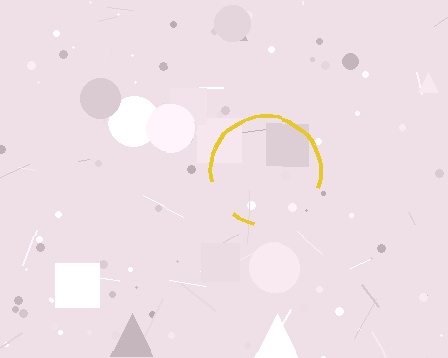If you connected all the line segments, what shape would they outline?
They would outline a circle.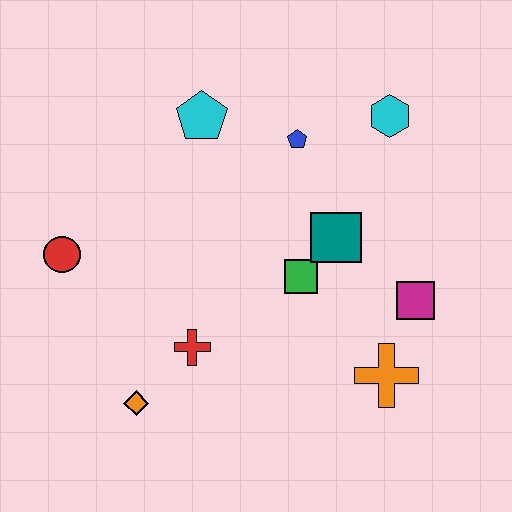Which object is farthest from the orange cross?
The red circle is farthest from the orange cross.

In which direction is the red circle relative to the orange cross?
The red circle is to the left of the orange cross.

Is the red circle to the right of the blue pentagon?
No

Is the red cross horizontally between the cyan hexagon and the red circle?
Yes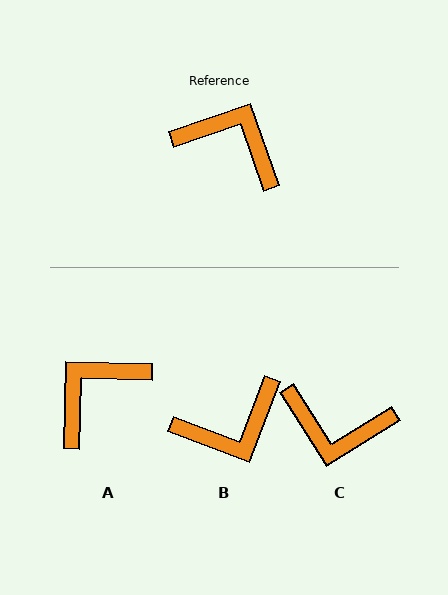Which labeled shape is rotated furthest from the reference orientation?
C, about 167 degrees away.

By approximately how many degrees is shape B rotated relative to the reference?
Approximately 130 degrees clockwise.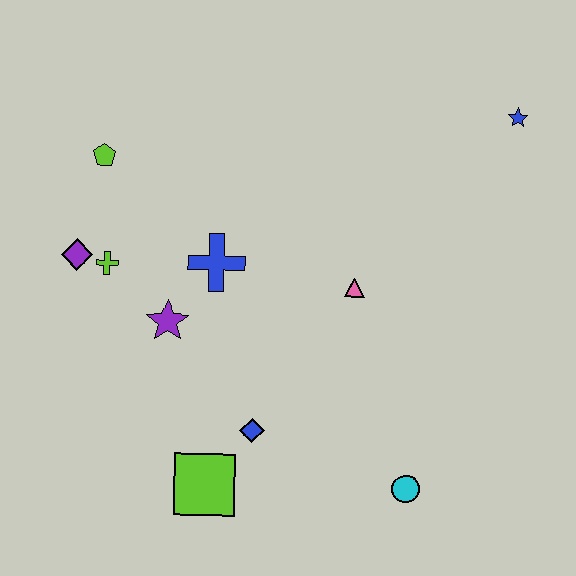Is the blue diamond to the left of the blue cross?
No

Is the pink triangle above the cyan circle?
Yes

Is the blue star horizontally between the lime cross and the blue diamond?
No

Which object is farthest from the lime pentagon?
The cyan circle is farthest from the lime pentagon.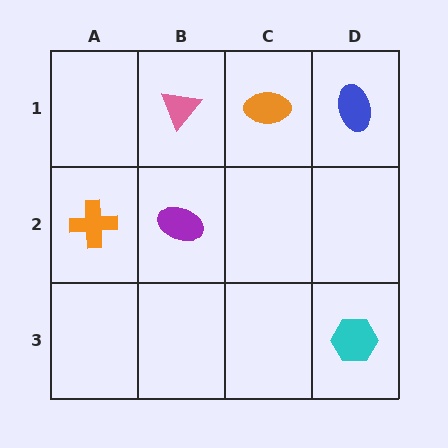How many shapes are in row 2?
2 shapes.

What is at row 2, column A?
An orange cross.